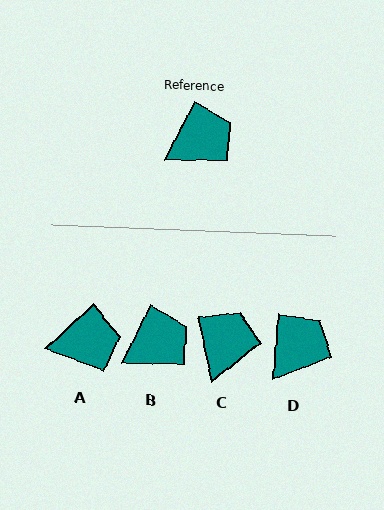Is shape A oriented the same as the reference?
No, it is off by about 20 degrees.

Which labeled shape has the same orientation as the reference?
B.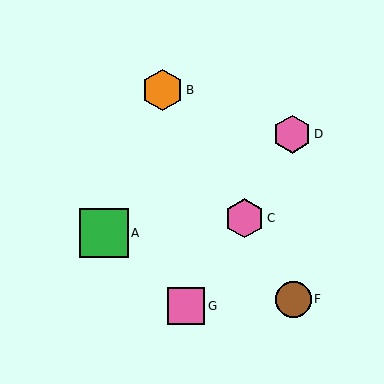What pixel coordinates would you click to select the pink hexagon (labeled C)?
Click at (244, 218) to select the pink hexagon C.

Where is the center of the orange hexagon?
The center of the orange hexagon is at (163, 90).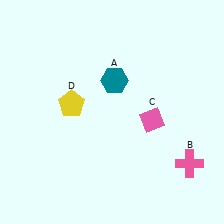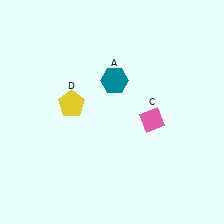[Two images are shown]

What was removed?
The pink cross (B) was removed in Image 2.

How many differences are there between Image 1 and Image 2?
There is 1 difference between the two images.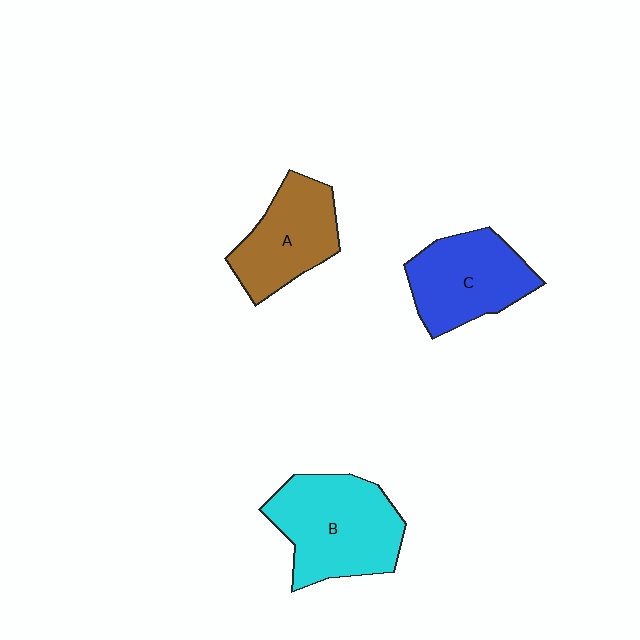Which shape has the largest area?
Shape B (cyan).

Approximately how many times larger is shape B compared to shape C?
Approximately 1.2 times.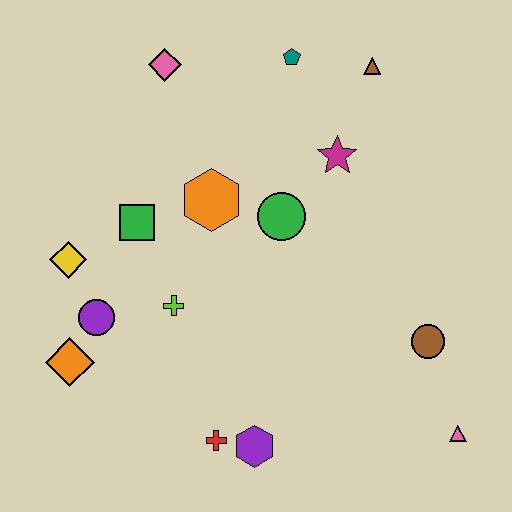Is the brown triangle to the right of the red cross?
Yes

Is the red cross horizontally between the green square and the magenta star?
Yes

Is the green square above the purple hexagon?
Yes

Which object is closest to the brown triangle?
The teal pentagon is closest to the brown triangle.